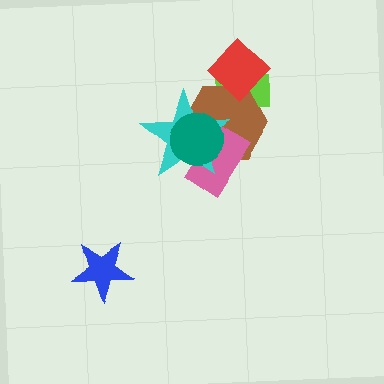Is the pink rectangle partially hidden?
Yes, it is partially covered by another shape.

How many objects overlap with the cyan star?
3 objects overlap with the cyan star.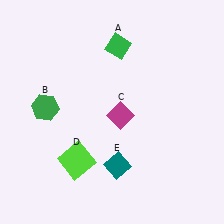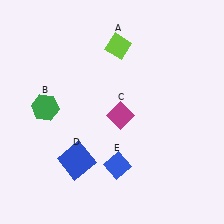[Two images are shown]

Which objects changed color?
A changed from green to lime. D changed from lime to blue. E changed from teal to blue.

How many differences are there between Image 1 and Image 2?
There are 3 differences between the two images.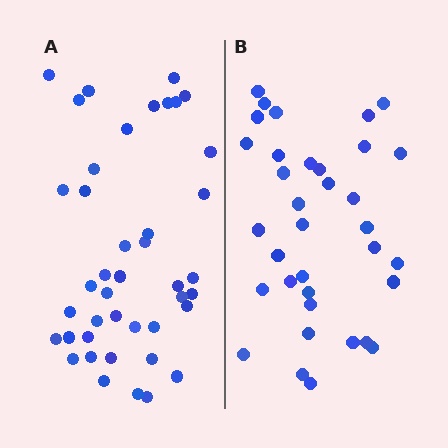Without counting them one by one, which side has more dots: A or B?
Region A (the left region) has more dots.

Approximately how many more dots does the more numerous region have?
Region A has roughly 8 or so more dots than region B.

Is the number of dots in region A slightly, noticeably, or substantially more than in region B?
Region A has only slightly more — the two regions are fairly close. The ratio is roughly 1.2 to 1.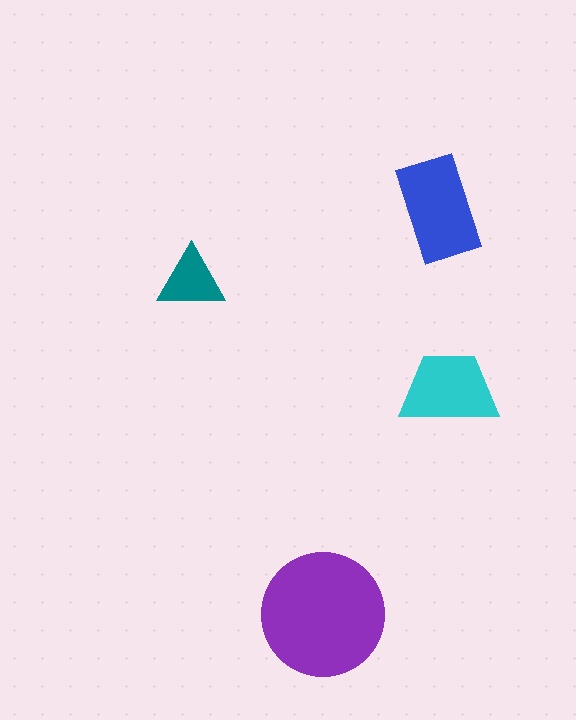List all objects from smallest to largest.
The teal triangle, the cyan trapezoid, the blue rectangle, the purple circle.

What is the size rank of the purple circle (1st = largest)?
1st.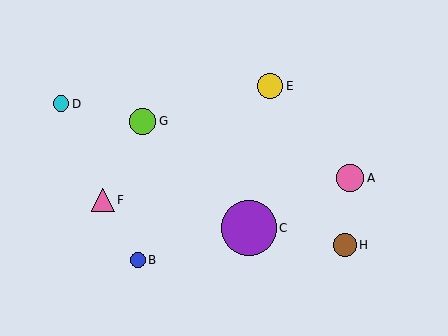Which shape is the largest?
The purple circle (labeled C) is the largest.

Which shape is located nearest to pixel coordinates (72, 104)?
The cyan circle (labeled D) at (61, 104) is nearest to that location.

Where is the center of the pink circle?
The center of the pink circle is at (350, 178).